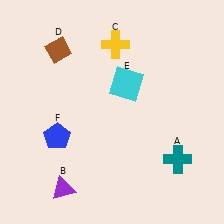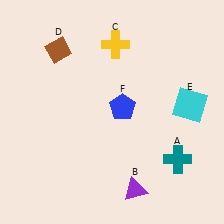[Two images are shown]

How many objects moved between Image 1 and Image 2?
3 objects moved between the two images.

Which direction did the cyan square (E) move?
The cyan square (E) moved right.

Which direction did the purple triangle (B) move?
The purple triangle (B) moved right.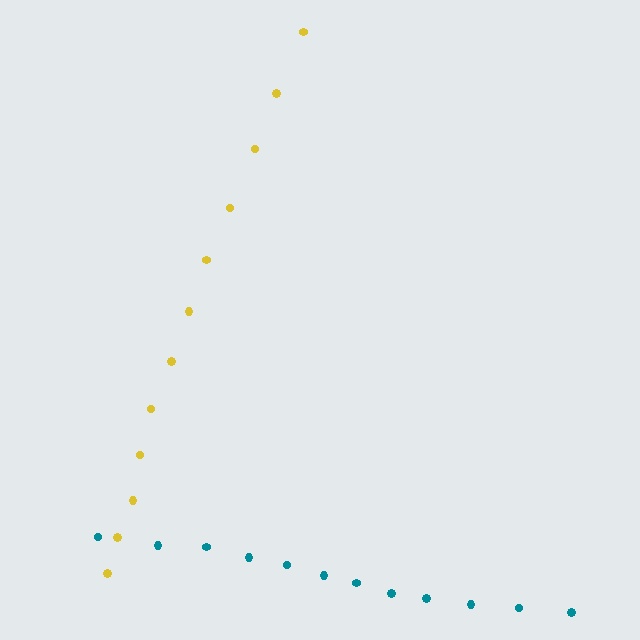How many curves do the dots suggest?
There are 2 distinct paths.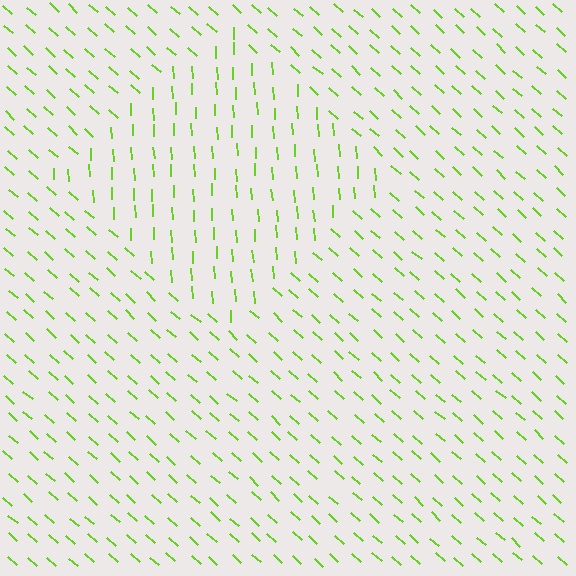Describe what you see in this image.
The image is filled with small lime line segments. A diamond region in the image has lines oriented differently from the surrounding lines, creating a visible texture boundary.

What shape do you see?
I see a diamond.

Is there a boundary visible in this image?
Yes, there is a texture boundary formed by a change in line orientation.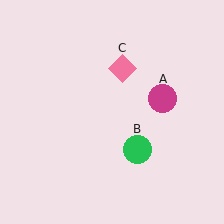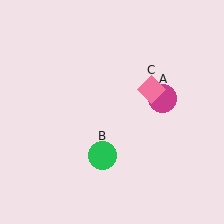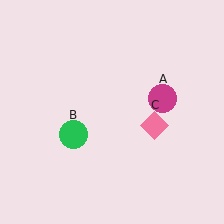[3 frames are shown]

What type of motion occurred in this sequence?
The green circle (object B), pink diamond (object C) rotated clockwise around the center of the scene.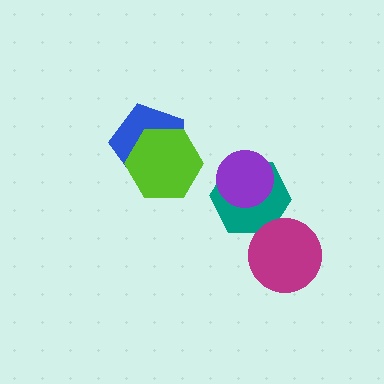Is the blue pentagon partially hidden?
Yes, it is partially covered by another shape.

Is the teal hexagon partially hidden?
Yes, it is partially covered by another shape.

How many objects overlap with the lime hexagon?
1 object overlaps with the lime hexagon.